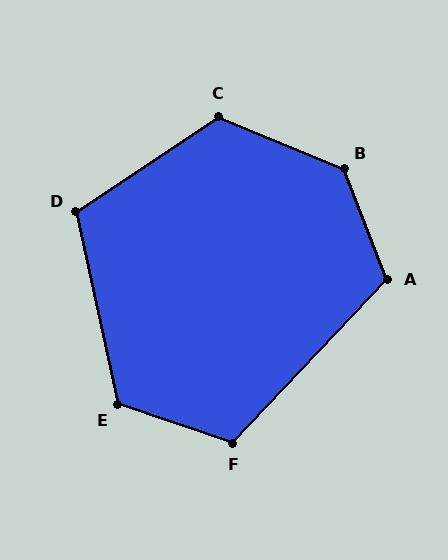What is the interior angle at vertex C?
Approximately 124 degrees (obtuse).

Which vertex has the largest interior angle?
B, at approximately 134 degrees.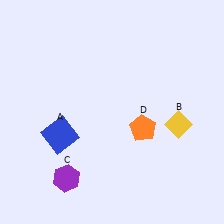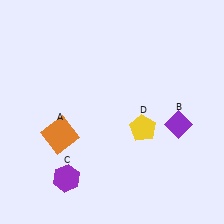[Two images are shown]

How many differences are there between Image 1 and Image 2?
There are 3 differences between the two images.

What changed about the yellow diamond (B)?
In Image 1, B is yellow. In Image 2, it changed to purple.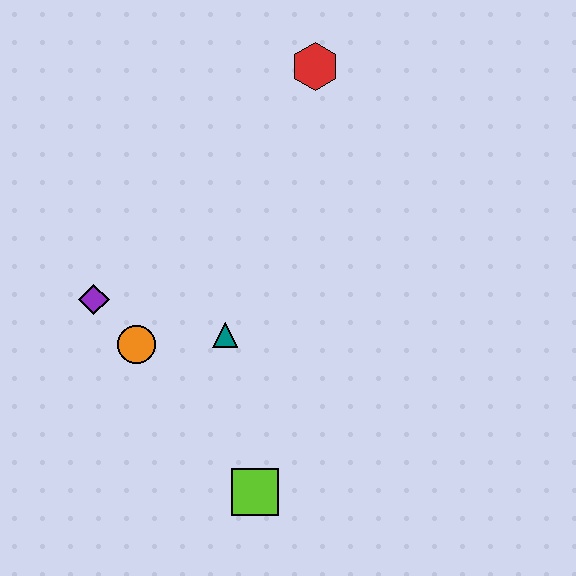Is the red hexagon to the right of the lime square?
Yes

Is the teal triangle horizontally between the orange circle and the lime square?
Yes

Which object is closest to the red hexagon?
The teal triangle is closest to the red hexagon.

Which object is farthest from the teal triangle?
The red hexagon is farthest from the teal triangle.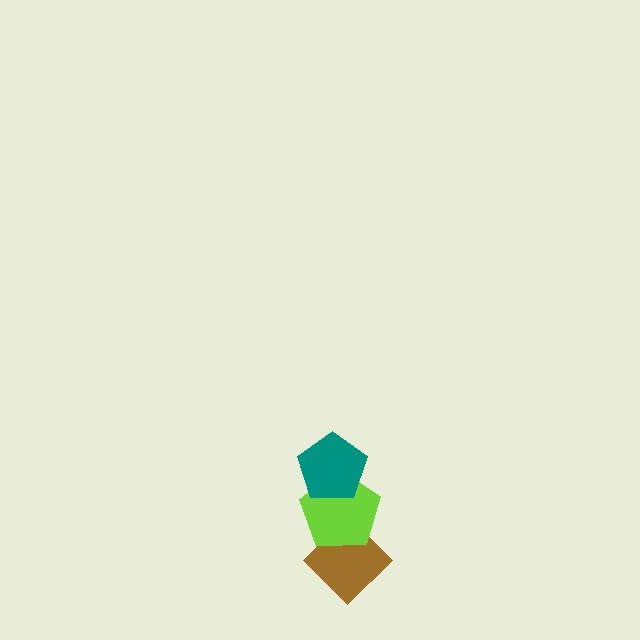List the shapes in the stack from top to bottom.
From top to bottom: the teal pentagon, the lime pentagon, the brown diamond.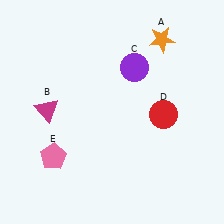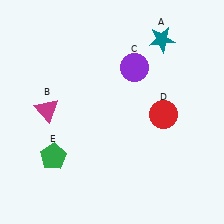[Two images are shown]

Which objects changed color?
A changed from orange to teal. E changed from pink to green.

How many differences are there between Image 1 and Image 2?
There are 2 differences between the two images.